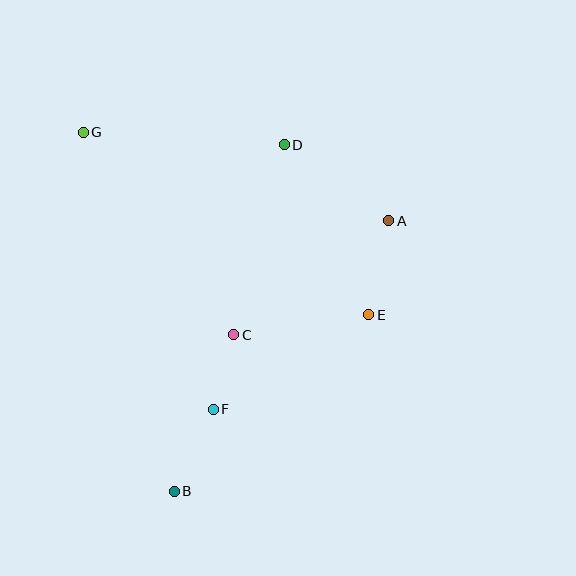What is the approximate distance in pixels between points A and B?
The distance between A and B is approximately 345 pixels.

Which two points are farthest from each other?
Points B and G are farthest from each other.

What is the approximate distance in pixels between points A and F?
The distance between A and F is approximately 257 pixels.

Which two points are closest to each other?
Points C and F are closest to each other.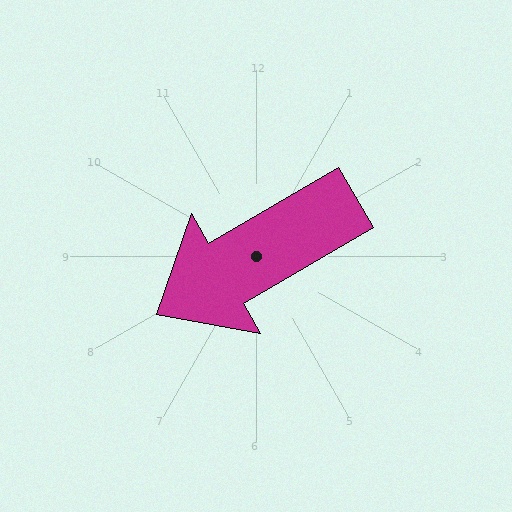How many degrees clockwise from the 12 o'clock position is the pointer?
Approximately 240 degrees.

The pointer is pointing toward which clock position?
Roughly 8 o'clock.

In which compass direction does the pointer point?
Southwest.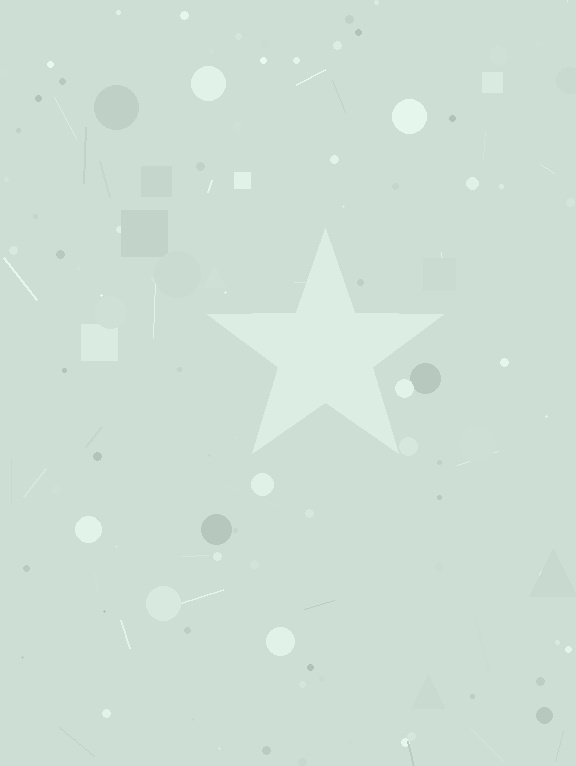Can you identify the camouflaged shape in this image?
The camouflaged shape is a star.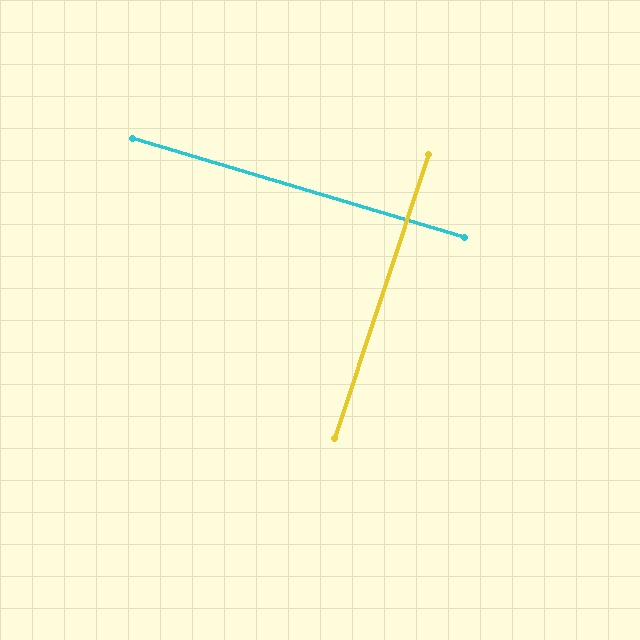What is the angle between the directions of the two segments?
Approximately 88 degrees.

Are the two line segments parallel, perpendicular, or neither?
Perpendicular — they meet at approximately 88°.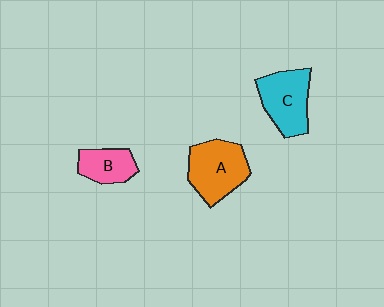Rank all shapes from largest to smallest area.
From largest to smallest: A (orange), C (cyan), B (pink).